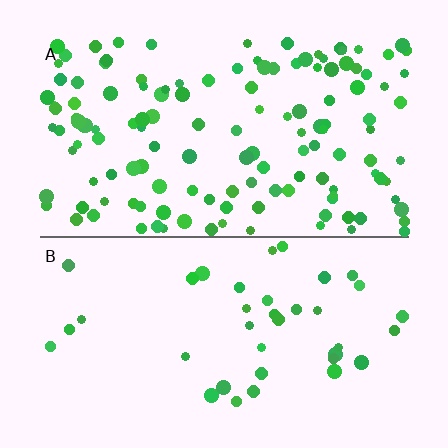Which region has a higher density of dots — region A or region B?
A (the top).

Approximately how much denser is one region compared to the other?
Approximately 3.4× — region A over region B.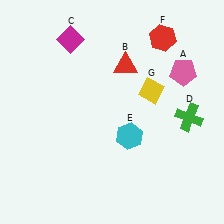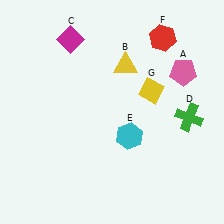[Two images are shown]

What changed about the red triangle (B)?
In Image 1, B is red. In Image 2, it changed to yellow.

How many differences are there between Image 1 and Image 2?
There is 1 difference between the two images.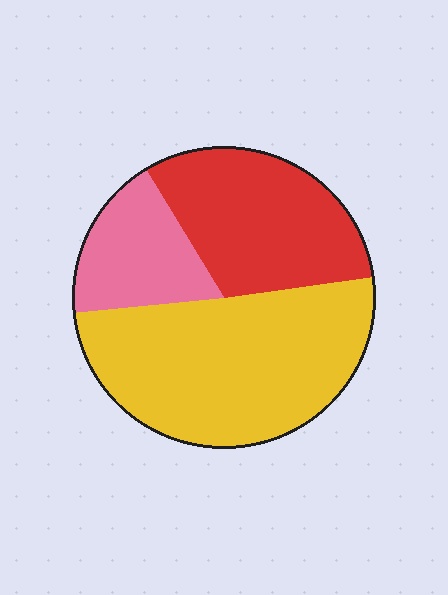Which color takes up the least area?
Pink, at roughly 20%.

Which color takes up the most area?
Yellow, at roughly 50%.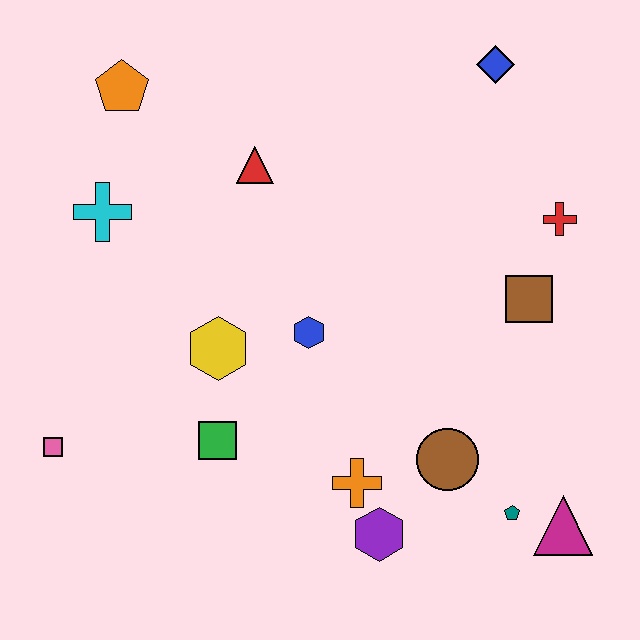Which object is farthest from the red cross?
The pink square is farthest from the red cross.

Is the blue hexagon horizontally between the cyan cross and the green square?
No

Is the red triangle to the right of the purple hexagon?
No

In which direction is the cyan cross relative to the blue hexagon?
The cyan cross is to the left of the blue hexagon.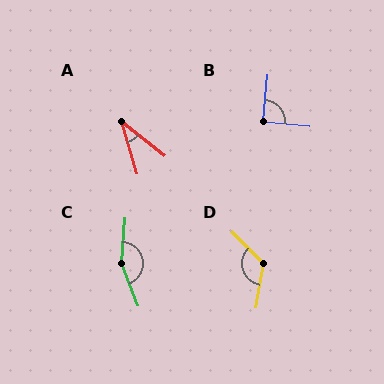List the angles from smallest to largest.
A (35°), B (90°), D (126°), C (155°).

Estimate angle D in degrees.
Approximately 126 degrees.